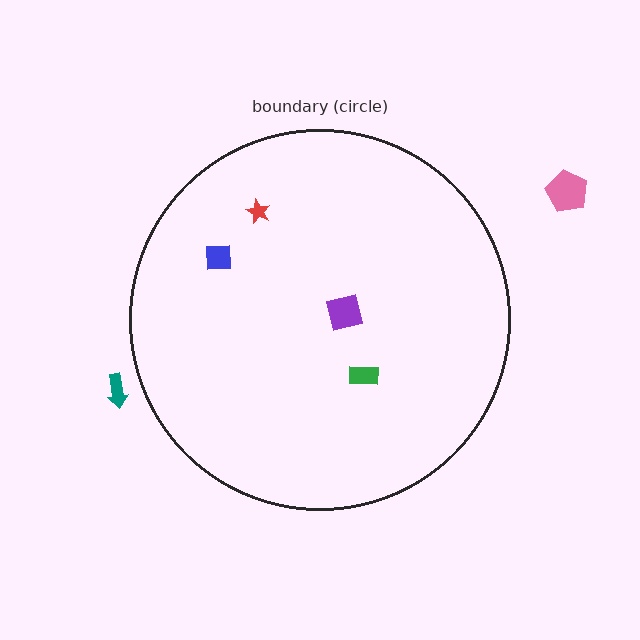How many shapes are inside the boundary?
4 inside, 2 outside.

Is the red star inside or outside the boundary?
Inside.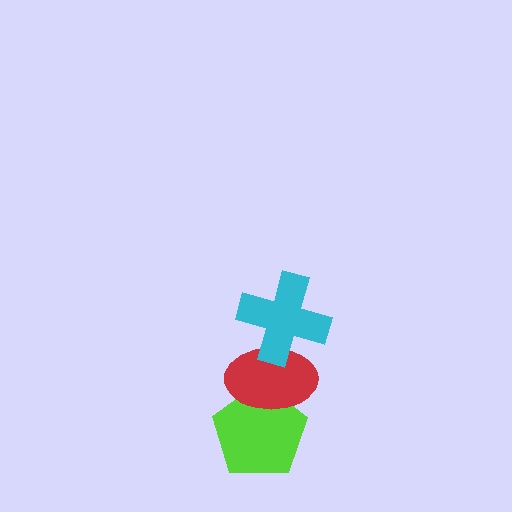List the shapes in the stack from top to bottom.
From top to bottom: the cyan cross, the red ellipse, the lime pentagon.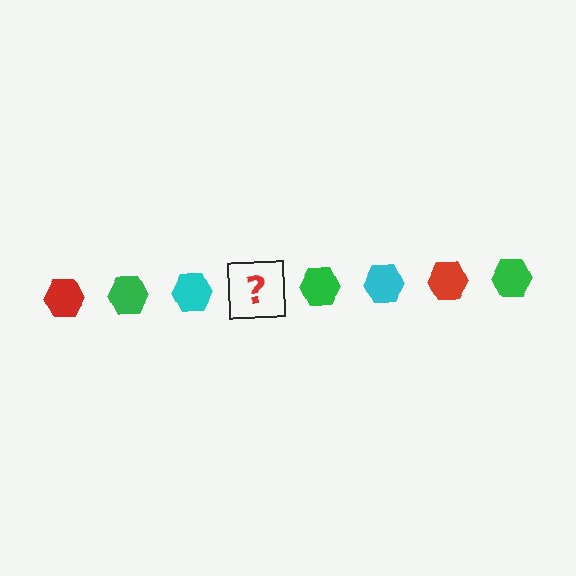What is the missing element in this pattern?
The missing element is a red hexagon.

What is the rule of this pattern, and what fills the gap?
The rule is that the pattern cycles through red, green, cyan hexagons. The gap should be filled with a red hexagon.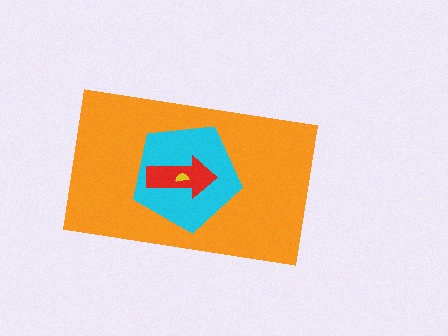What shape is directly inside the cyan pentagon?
The red arrow.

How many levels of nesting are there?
4.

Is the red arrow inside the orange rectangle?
Yes.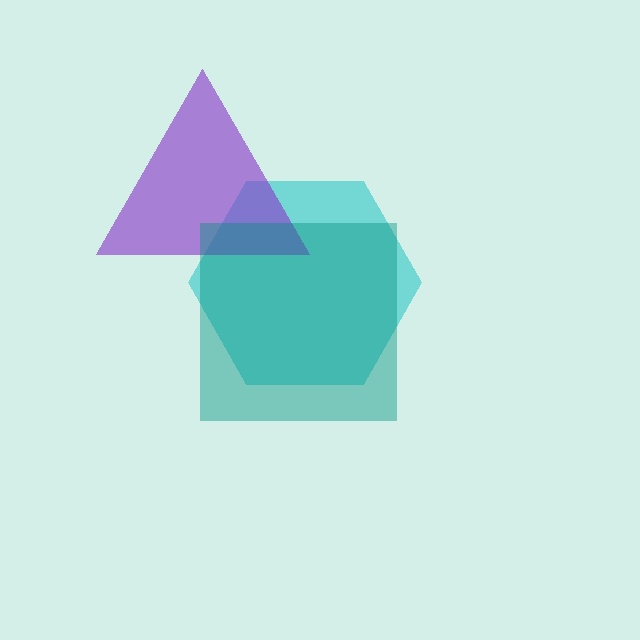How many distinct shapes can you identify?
There are 3 distinct shapes: a cyan hexagon, a purple triangle, a teal square.